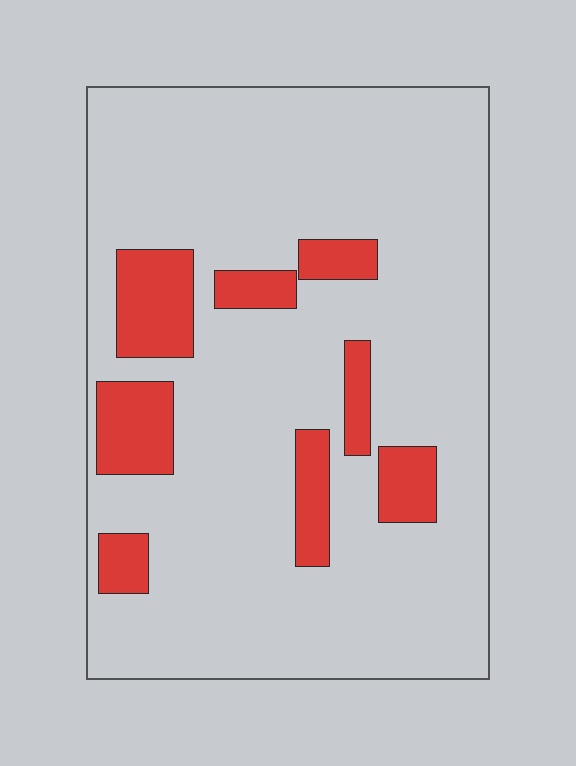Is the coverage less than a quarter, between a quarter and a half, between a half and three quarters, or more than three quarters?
Less than a quarter.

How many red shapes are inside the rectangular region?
8.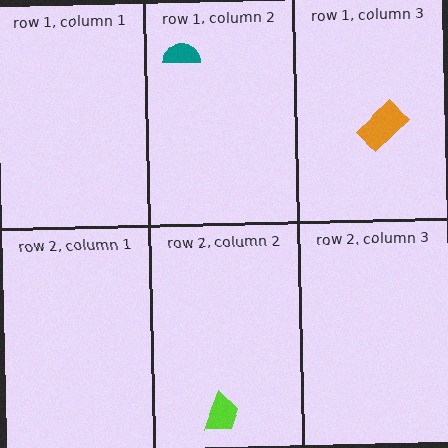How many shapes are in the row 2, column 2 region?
1.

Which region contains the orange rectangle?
The row 1, column 3 region.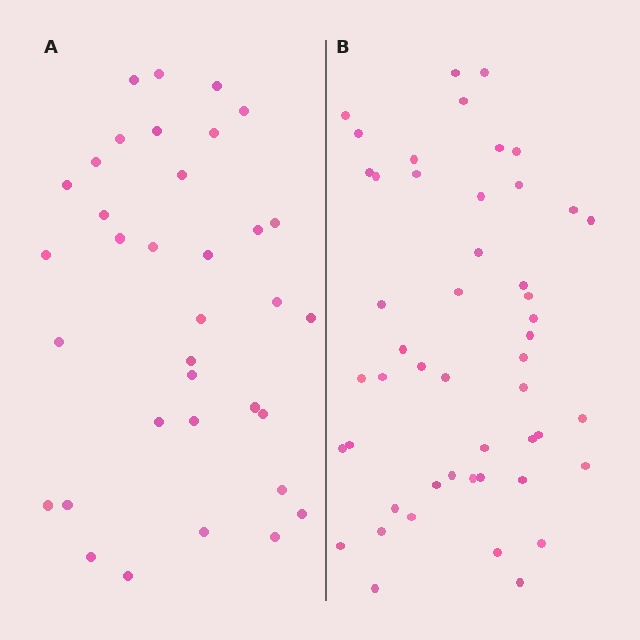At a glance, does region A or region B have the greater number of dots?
Region B (the right region) has more dots.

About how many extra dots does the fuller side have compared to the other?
Region B has approximately 15 more dots than region A.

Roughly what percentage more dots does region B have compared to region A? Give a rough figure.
About 40% more.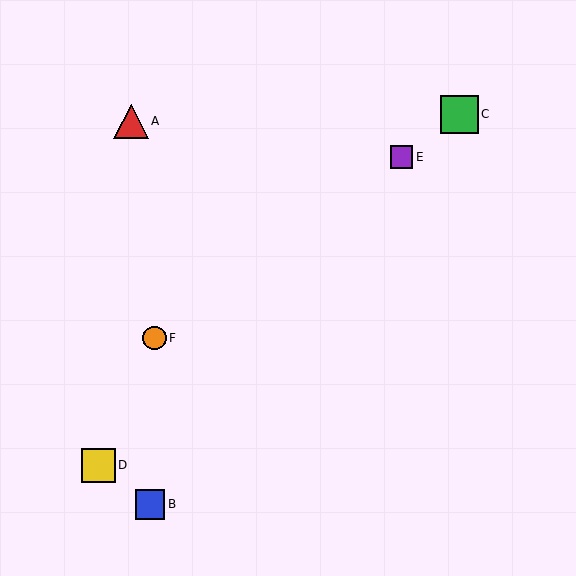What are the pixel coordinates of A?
Object A is at (131, 121).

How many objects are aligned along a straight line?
3 objects (C, E, F) are aligned along a straight line.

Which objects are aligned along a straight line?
Objects C, E, F are aligned along a straight line.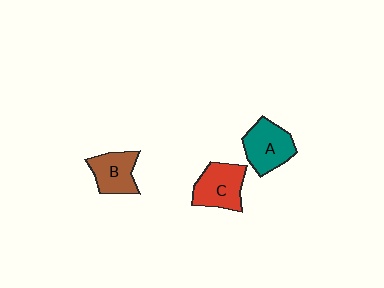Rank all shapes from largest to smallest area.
From largest to smallest: A (teal), C (red), B (brown).